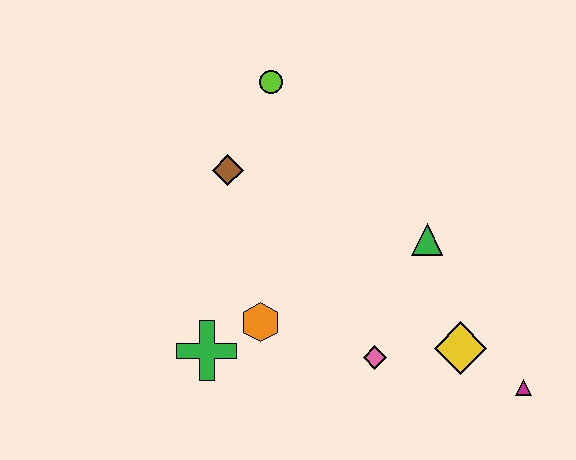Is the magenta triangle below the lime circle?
Yes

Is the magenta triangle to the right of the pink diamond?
Yes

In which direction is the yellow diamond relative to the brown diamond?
The yellow diamond is to the right of the brown diamond.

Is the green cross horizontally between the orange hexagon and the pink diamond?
No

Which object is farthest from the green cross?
The magenta triangle is farthest from the green cross.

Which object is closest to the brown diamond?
The lime circle is closest to the brown diamond.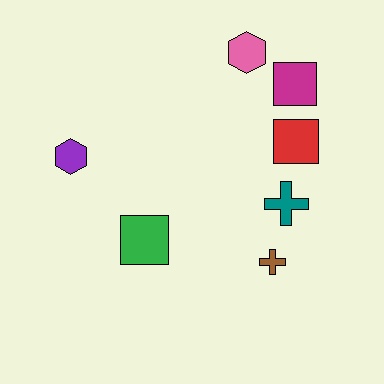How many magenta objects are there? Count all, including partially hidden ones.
There is 1 magenta object.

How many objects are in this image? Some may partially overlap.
There are 7 objects.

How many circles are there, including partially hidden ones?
There are no circles.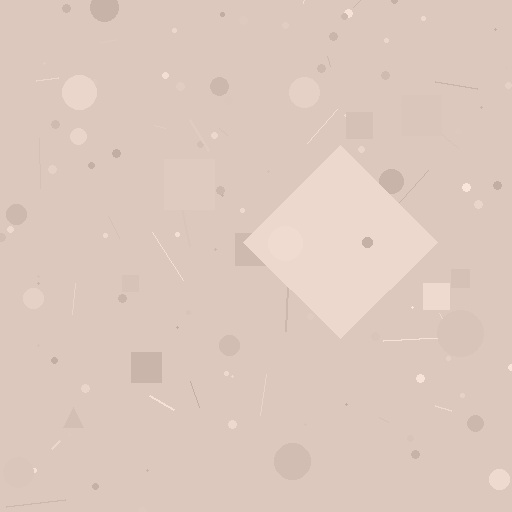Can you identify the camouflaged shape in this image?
The camouflaged shape is a diamond.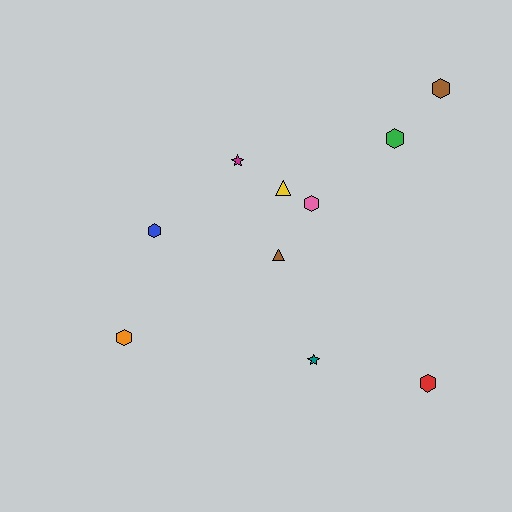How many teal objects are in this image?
There is 1 teal object.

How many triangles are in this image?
There are 2 triangles.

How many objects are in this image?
There are 10 objects.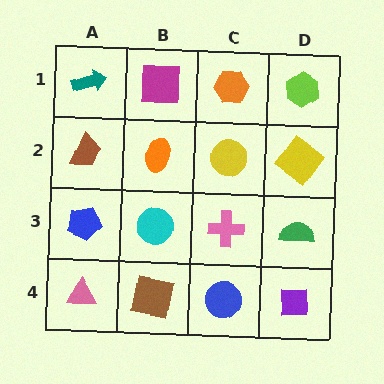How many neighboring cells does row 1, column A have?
2.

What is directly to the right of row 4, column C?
A purple square.